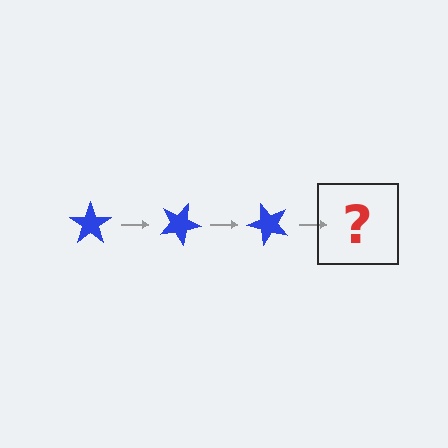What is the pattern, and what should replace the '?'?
The pattern is that the star rotates 25 degrees each step. The '?' should be a blue star rotated 75 degrees.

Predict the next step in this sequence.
The next step is a blue star rotated 75 degrees.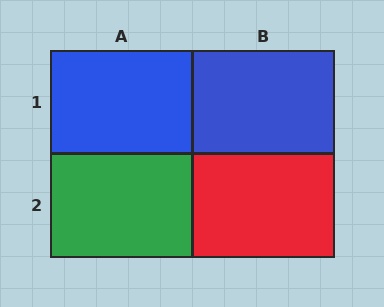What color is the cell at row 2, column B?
Red.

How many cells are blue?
2 cells are blue.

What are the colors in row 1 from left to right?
Blue, blue.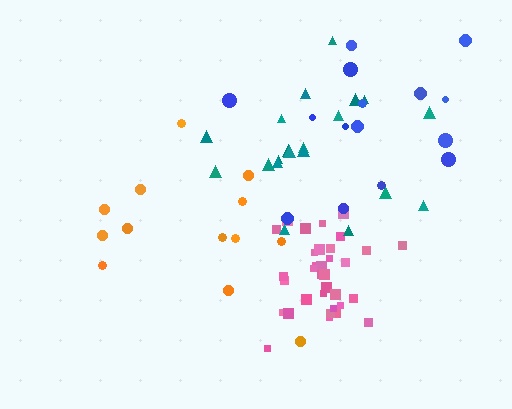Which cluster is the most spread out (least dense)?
Blue.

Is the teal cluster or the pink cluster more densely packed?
Pink.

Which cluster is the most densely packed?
Pink.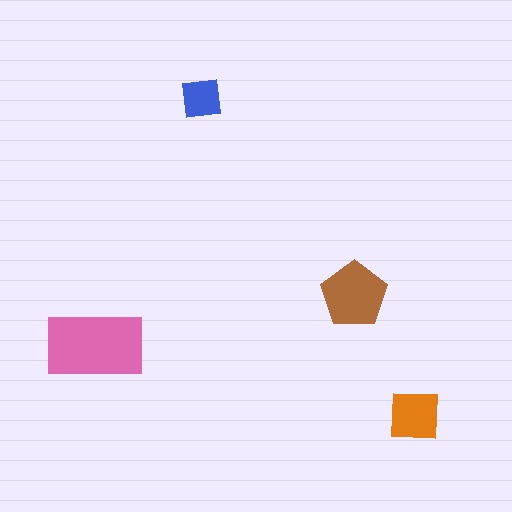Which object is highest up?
The blue square is topmost.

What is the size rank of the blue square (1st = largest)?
4th.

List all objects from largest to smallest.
The pink rectangle, the brown pentagon, the orange square, the blue square.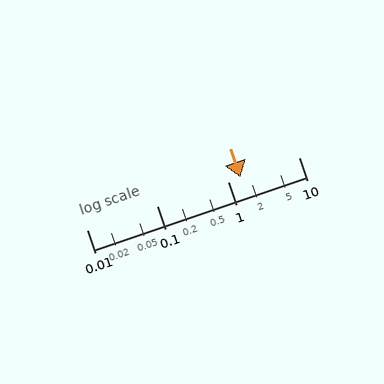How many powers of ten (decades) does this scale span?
The scale spans 3 decades, from 0.01 to 10.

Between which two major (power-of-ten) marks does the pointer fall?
The pointer is between 1 and 10.